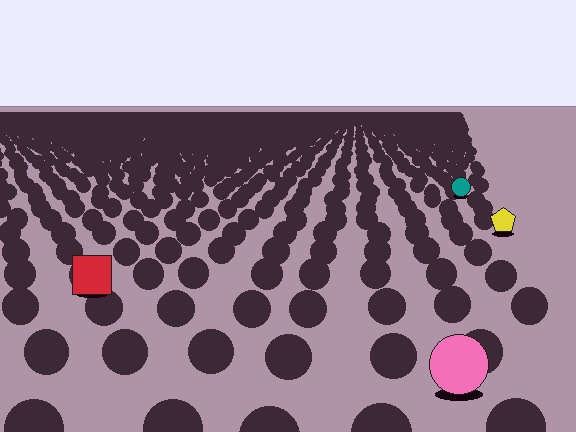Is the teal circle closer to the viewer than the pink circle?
No. The pink circle is closer — you can tell from the texture gradient: the ground texture is coarser near it.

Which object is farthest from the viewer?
The teal circle is farthest from the viewer. It appears smaller and the ground texture around it is denser.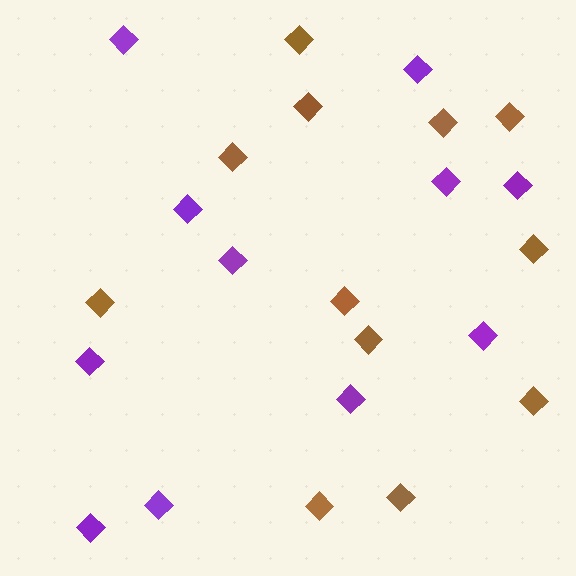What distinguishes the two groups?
There are 2 groups: one group of brown diamonds (12) and one group of purple diamonds (11).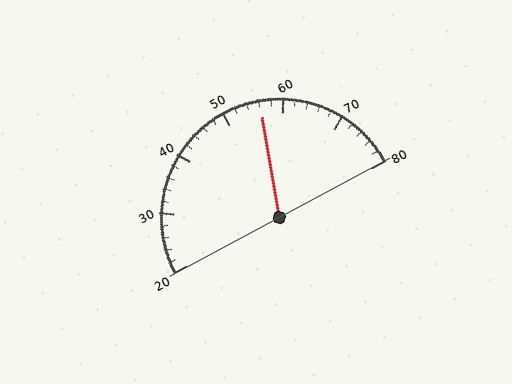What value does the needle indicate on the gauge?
The needle indicates approximately 56.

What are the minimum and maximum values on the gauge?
The gauge ranges from 20 to 80.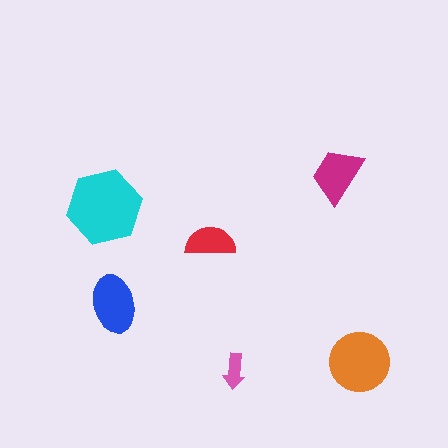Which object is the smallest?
The pink arrow.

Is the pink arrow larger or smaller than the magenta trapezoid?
Smaller.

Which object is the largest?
The cyan hexagon.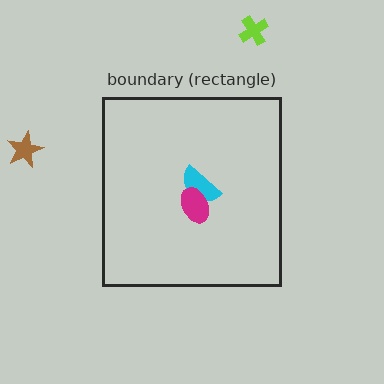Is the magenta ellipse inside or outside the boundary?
Inside.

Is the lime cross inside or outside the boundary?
Outside.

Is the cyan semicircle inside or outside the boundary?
Inside.